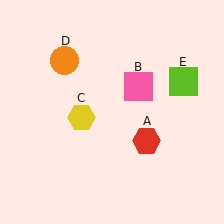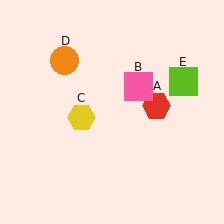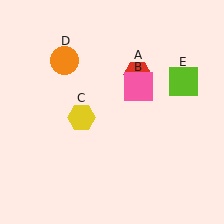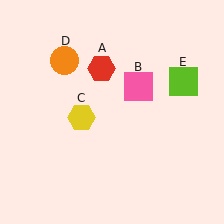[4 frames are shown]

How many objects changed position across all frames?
1 object changed position: red hexagon (object A).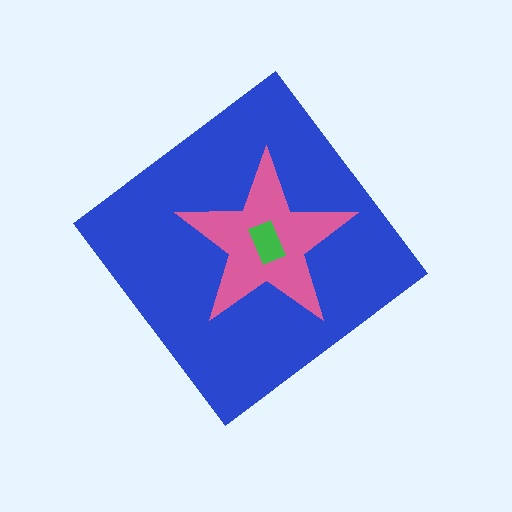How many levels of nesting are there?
3.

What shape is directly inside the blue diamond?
The pink star.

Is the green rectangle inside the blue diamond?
Yes.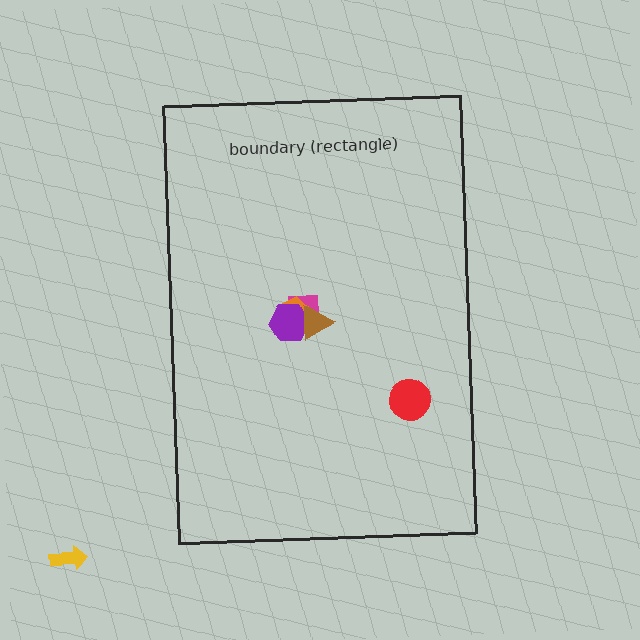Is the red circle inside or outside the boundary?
Inside.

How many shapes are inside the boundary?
5 inside, 1 outside.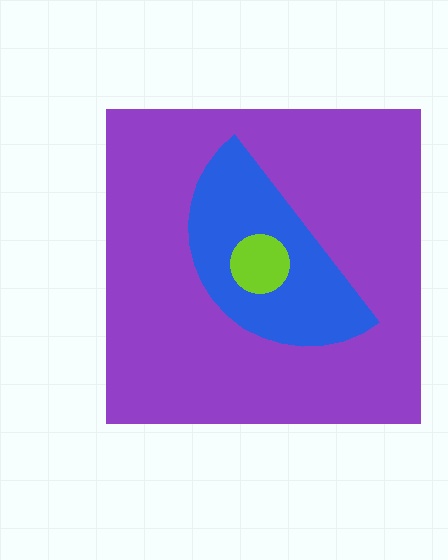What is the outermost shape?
The purple square.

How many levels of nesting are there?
3.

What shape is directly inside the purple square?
The blue semicircle.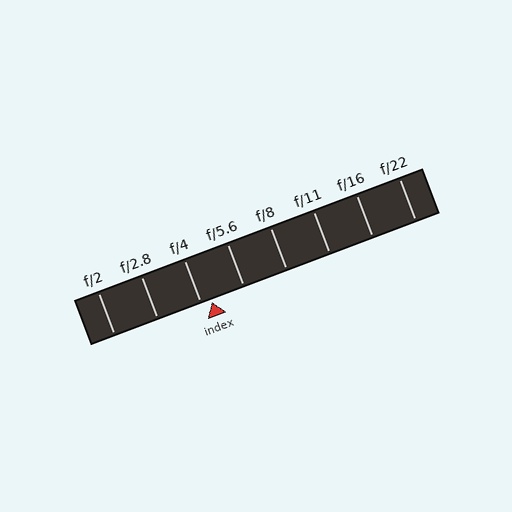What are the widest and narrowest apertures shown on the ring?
The widest aperture shown is f/2 and the narrowest is f/22.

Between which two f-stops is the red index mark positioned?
The index mark is between f/4 and f/5.6.